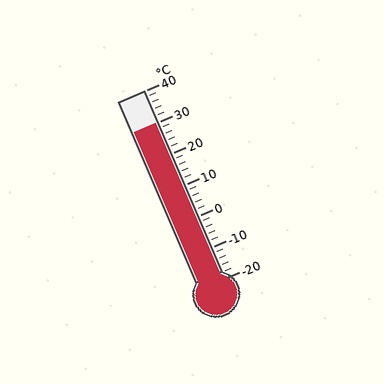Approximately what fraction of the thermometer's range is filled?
The thermometer is filled to approximately 85% of its range.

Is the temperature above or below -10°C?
The temperature is above -10°C.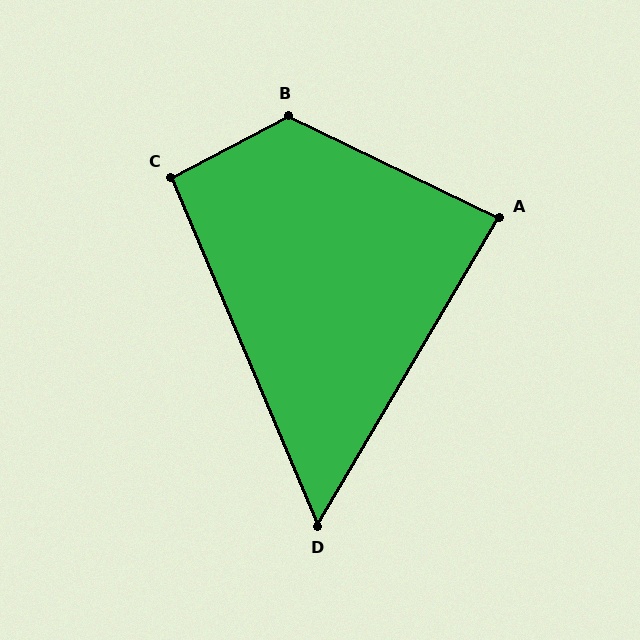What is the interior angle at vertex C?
Approximately 95 degrees (approximately right).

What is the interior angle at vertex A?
Approximately 85 degrees (approximately right).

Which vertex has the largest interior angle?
B, at approximately 127 degrees.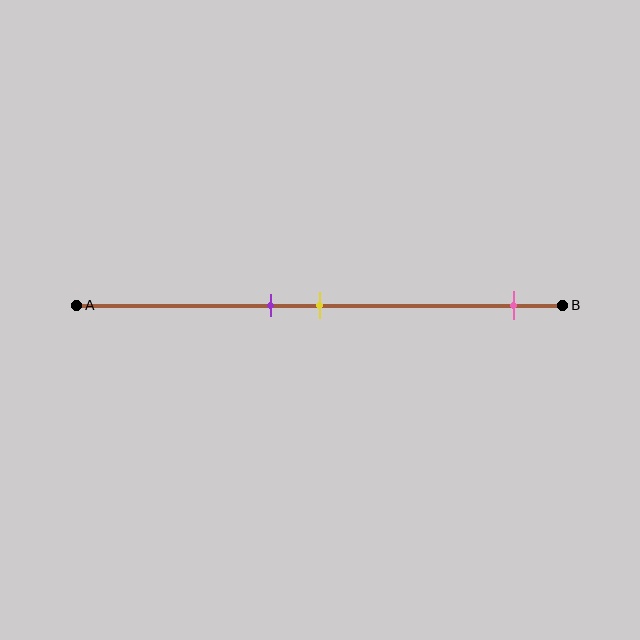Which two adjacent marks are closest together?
The purple and yellow marks are the closest adjacent pair.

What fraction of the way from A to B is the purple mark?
The purple mark is approximately 40% (0.4) of the way from A to B.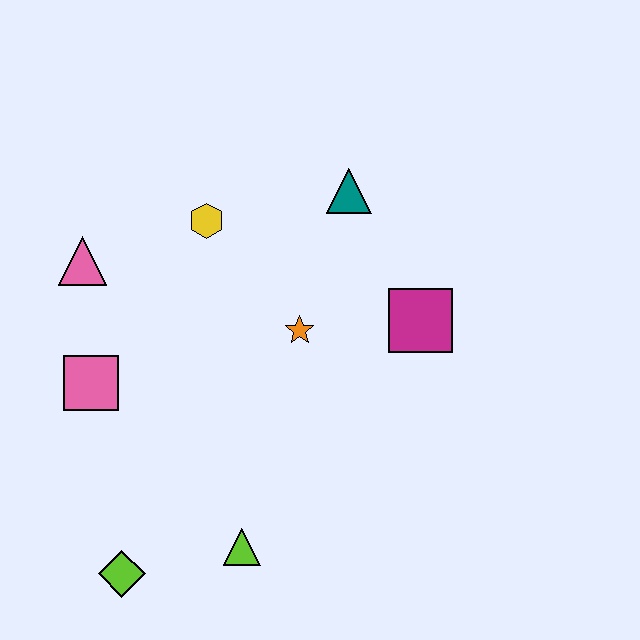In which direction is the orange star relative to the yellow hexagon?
The orange star is below the yellow hexagon.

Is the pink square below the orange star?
Yes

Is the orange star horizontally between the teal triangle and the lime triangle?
Yes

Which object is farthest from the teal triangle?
The lime diamond is farthest from the teal triangle.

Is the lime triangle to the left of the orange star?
Yes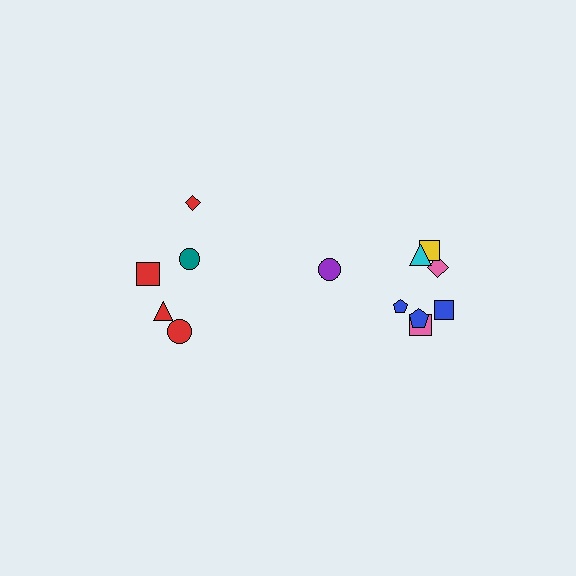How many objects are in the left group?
There are 5 objects.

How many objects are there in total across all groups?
There are 13 objects.